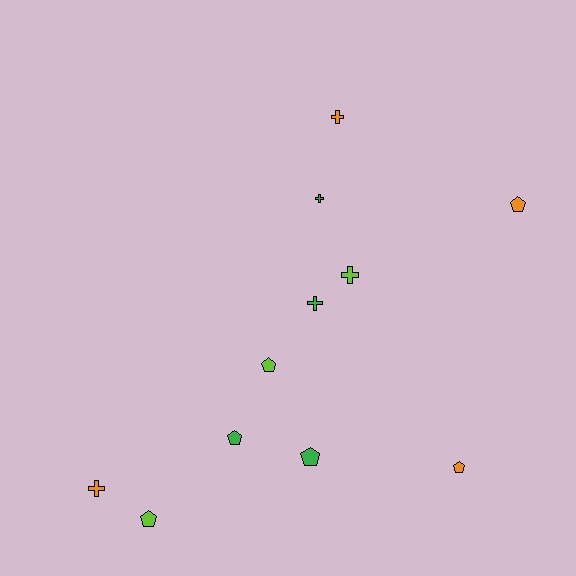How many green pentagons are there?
There are 2 green pentagons.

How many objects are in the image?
There are 11 objects.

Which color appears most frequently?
Orange, with 4 objects.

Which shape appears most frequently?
Pentagon, with 6 objects.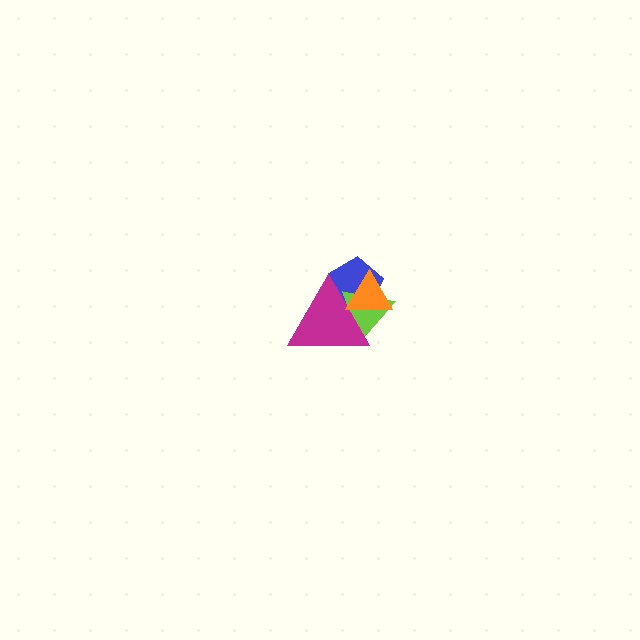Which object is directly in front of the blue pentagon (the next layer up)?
The lime triangle is directly in front of the blue pentagon.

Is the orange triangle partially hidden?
No, no other shape covers it.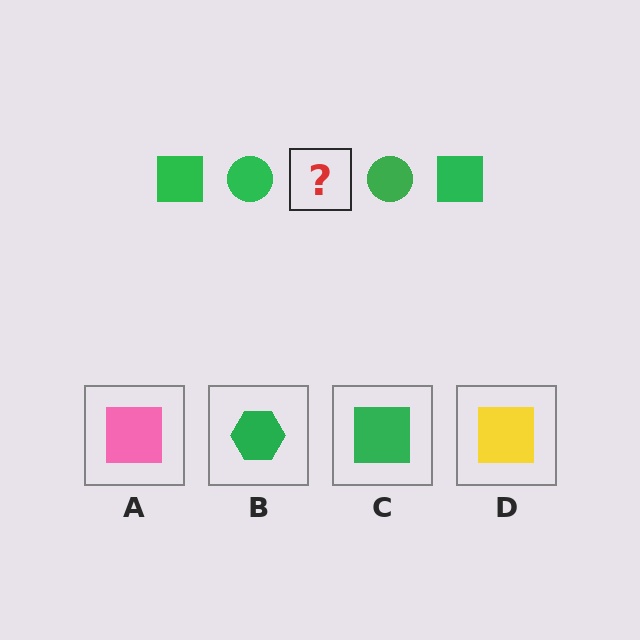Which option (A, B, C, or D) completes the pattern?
C.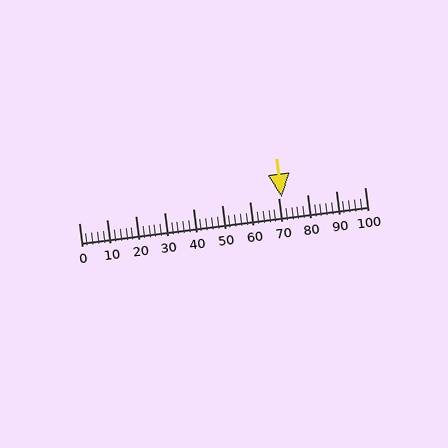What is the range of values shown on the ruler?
The ruler shows values from 0 to 100.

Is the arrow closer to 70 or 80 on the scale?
The arrow is closer to 70.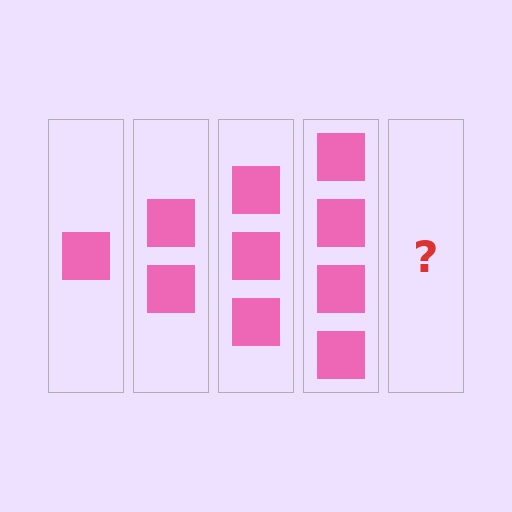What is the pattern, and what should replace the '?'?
The pattern is that each step adds one more square. The '?' should be 5 squares.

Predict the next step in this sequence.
The next step is 5 squares.